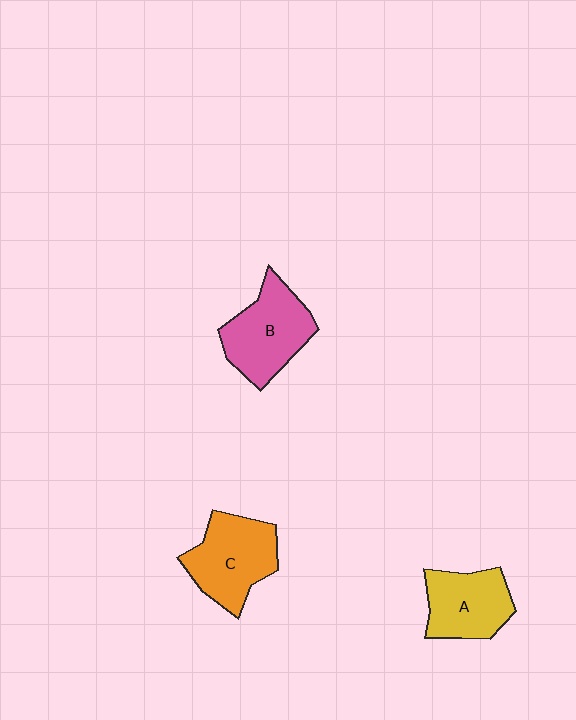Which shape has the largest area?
Shape B (pink).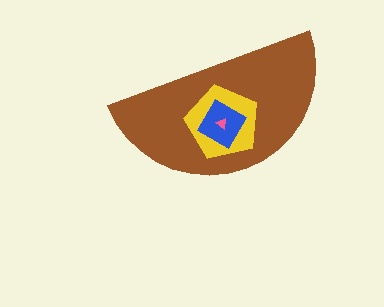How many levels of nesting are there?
4.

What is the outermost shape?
The brown semicircle.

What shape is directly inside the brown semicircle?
The yellow pentagon.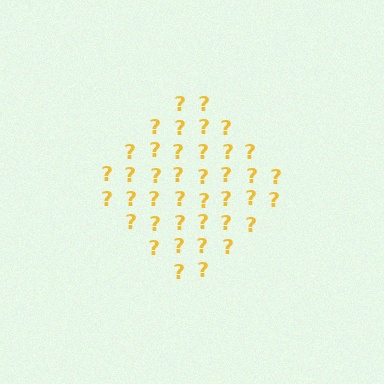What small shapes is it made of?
It is made of small question marks.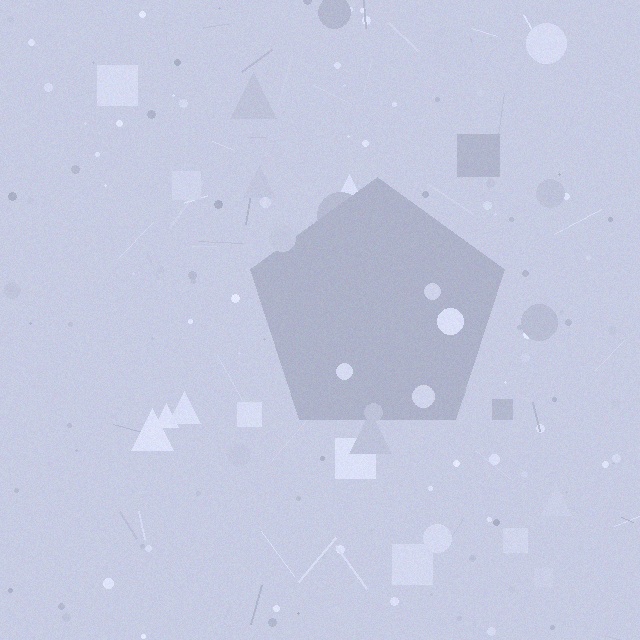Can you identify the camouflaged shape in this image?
The camouflaged shape is a pentagon.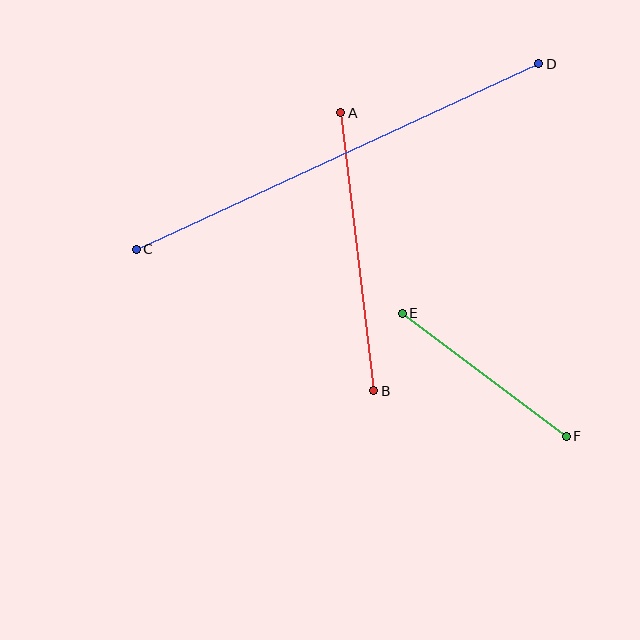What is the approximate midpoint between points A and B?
The midpoint is at approximately (357, 252) pixels.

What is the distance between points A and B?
The distance is approximately 280 pixels.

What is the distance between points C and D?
The distance is approximately 443 pixels.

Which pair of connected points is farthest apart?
Points C and D are farthest apart.